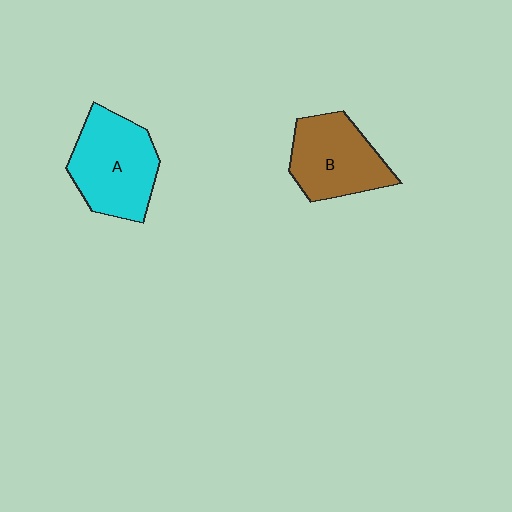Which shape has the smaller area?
Shape B (brown).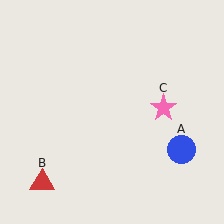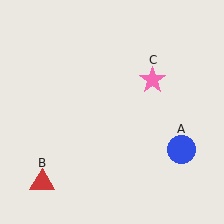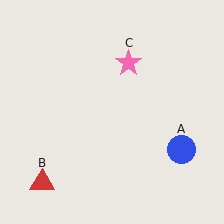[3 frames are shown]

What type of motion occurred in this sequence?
The pink star (object C) rotated counterclockwise around the center of the scene.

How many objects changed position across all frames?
1 object changed position: pink star (object C).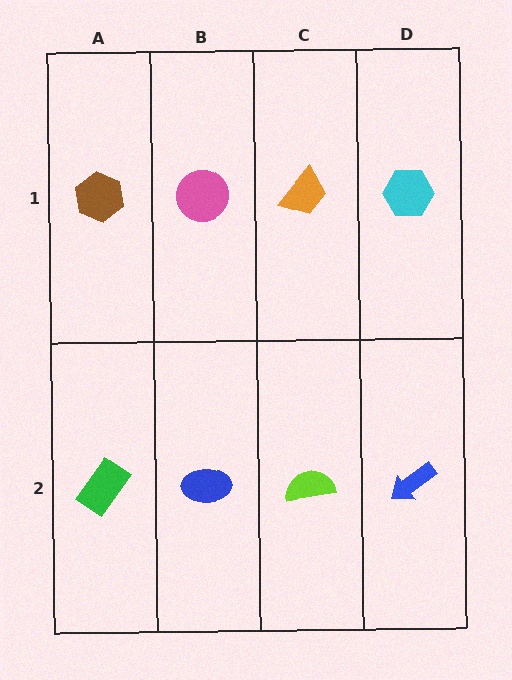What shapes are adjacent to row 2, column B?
A pink circle (row 1, column B), a green rectangle (row 2, column A), a lime semicircle (row 2, column C).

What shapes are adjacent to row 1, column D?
A blue arrow (row 2, column D), an orange trapezoid (row 1, column C).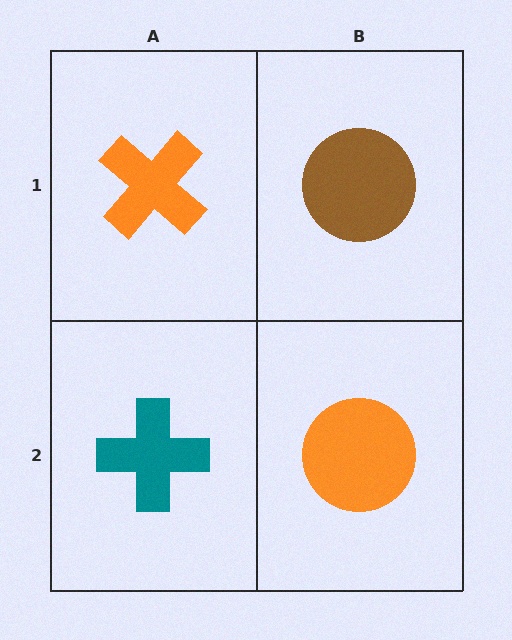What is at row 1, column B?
A brown circle.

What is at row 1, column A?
An orange cross.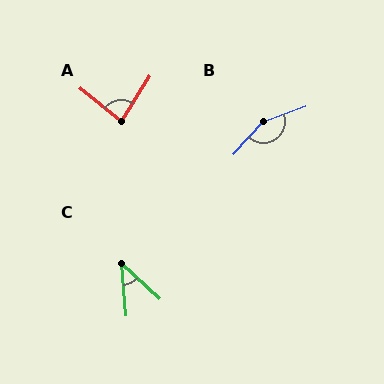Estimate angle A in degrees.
Approximately 83 degrees.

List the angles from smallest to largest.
C (42°), A (83°), B (153°).